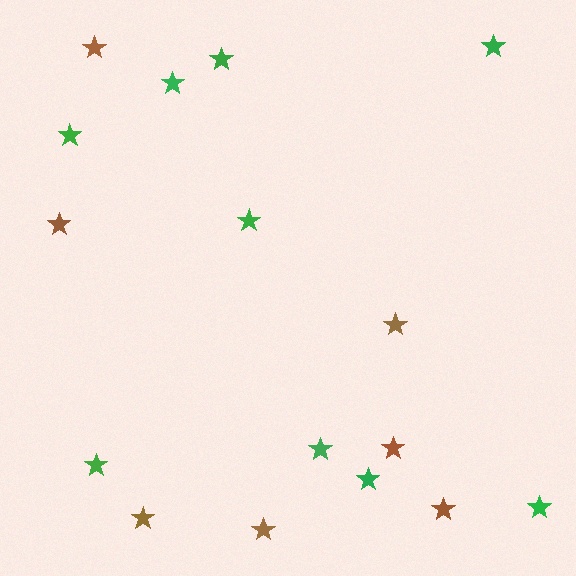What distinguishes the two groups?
There are 2 groups: one group of green stars (9) and one group of brown stars (7).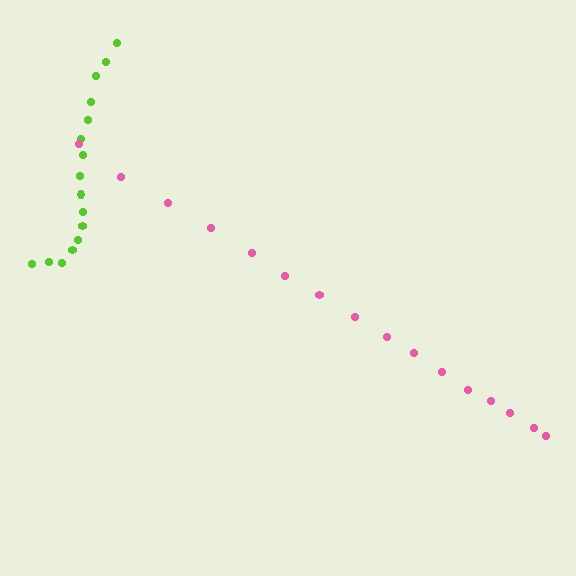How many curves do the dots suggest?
There are 2 distinct paths.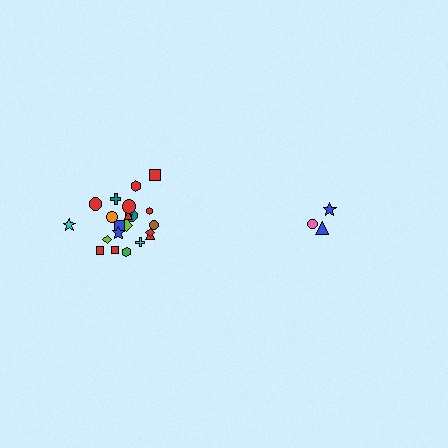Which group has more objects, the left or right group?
The left group.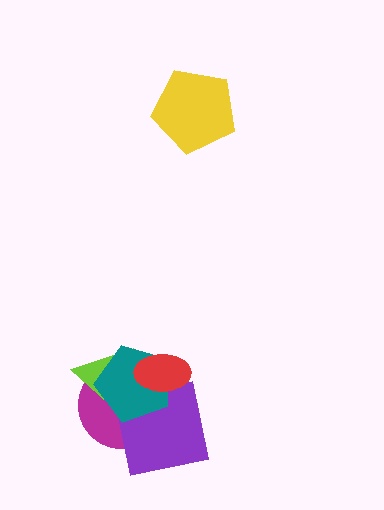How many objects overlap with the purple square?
3 objects overlap with the purple square.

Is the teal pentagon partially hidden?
Yes, it is partially covered by another shape.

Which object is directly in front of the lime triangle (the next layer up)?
The teal pentagon is directly in front of the lime triangle.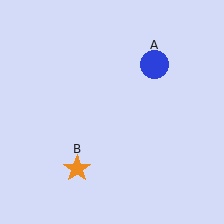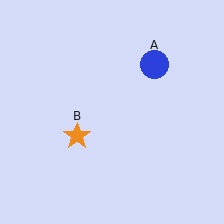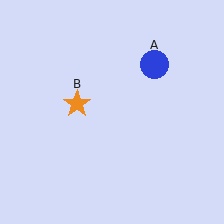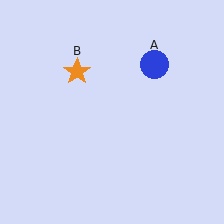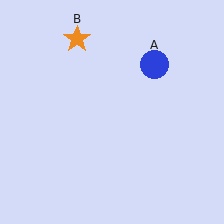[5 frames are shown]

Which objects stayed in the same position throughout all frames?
Blue circle (object A) remained stationary.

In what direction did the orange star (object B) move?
The orange star (object B) moved up.